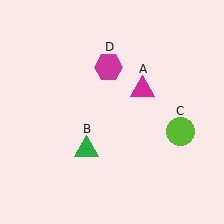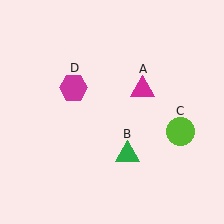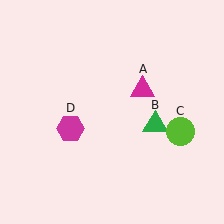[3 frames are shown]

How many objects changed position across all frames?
2 objects changed position: green triangle (object B), magenta hexagon (object D).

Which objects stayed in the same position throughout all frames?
Magenta triangle (object A) and lime circle (object C) remained stationary.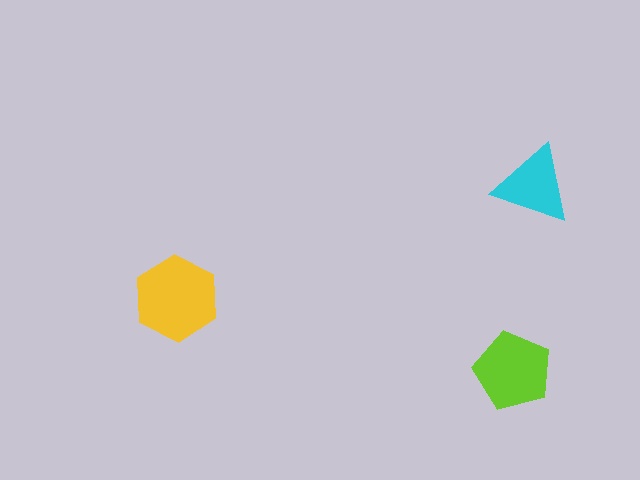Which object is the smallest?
The cyan triangle.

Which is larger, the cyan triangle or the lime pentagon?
The lime pentagon.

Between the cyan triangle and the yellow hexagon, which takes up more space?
The yellow hexagon.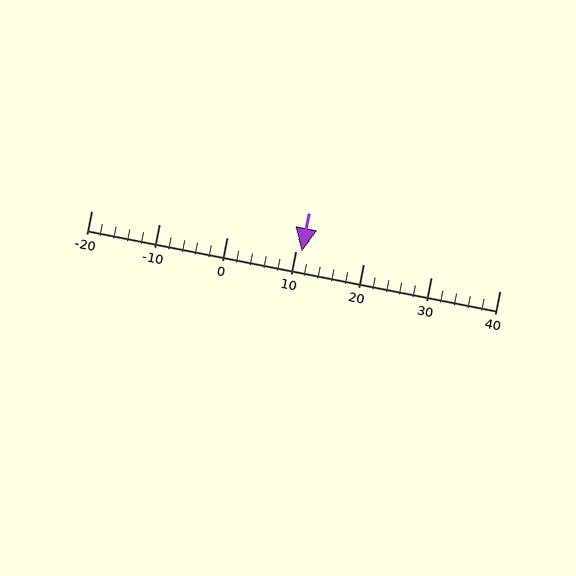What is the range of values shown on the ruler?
The ruler shows values from -20 to 40.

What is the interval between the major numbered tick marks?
The major tick marks are spaced 10 units apart.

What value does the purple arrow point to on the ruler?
The purple arrow points to approximately 11.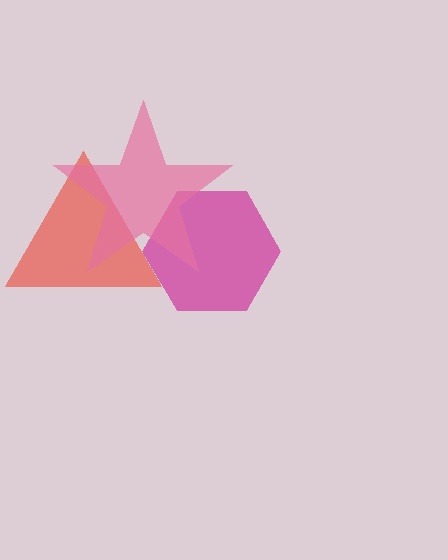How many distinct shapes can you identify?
There are 3 distinct shapes: a red triangle, a magenta hexagon, a pink star.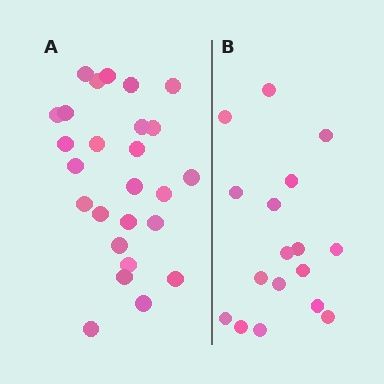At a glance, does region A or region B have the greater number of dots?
Region A (the left region) has more dots.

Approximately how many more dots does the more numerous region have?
Region A has roughly 8 or so more dots than region B.